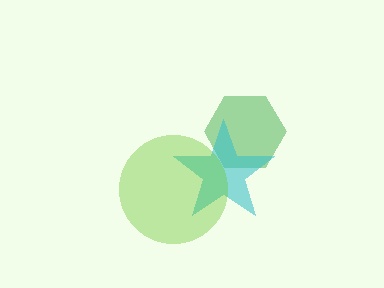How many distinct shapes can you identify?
There are 3 distinct shapes: a green hexagon, a cyan star, a lime circle.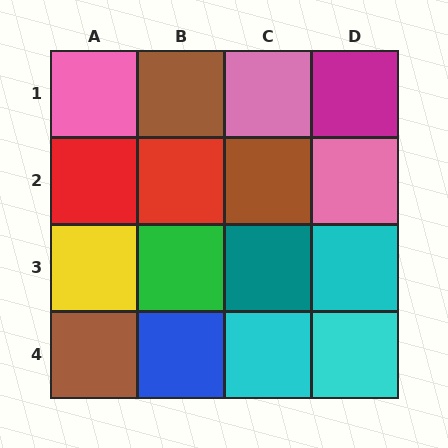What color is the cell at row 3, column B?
Green.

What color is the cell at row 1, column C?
Pink.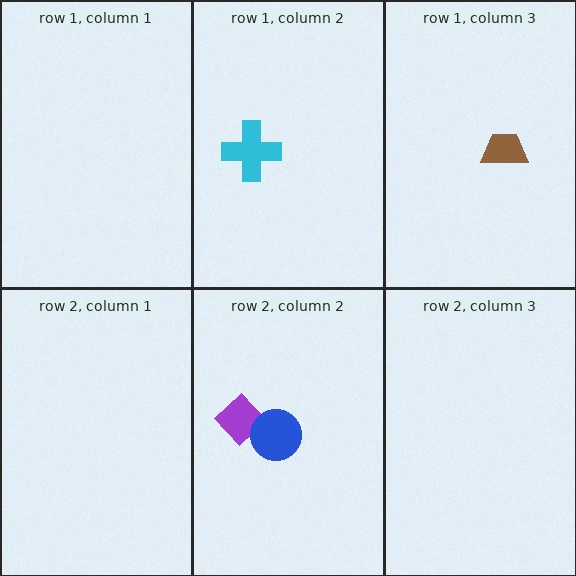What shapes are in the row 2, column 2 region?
The purple diamond, the blue circle.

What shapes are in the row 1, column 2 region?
The cyan cross.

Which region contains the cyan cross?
The row 1, column 2 region.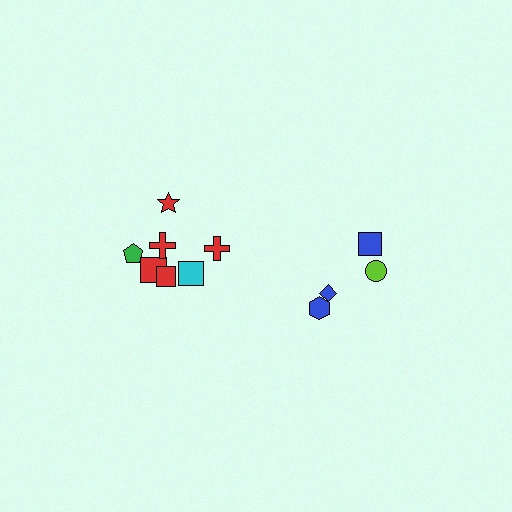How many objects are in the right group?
There are 4 objects.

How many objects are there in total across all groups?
There are 11 objects.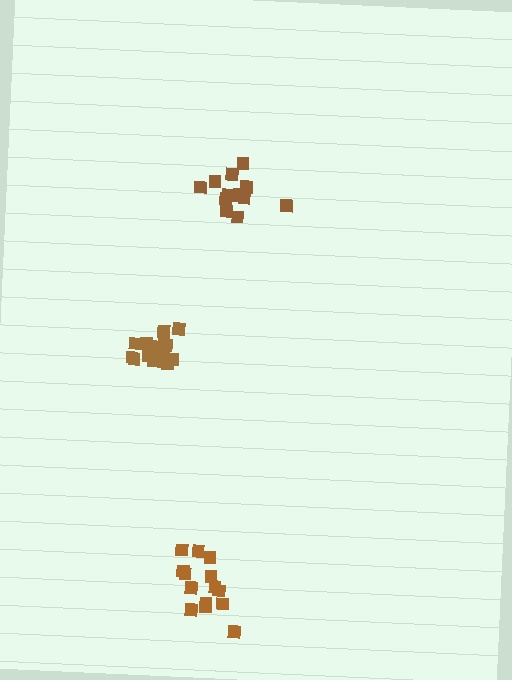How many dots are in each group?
Group 1: 14 dots, Group 2: 16 dots, Group 3: 14 dots (44 total).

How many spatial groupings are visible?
There are 3 spatial groupings.